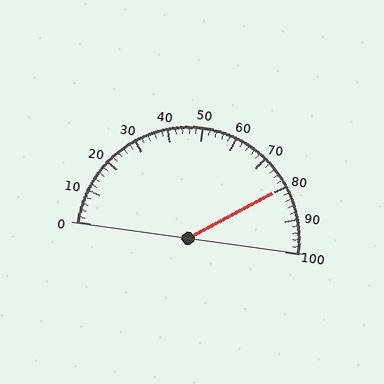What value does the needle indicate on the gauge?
The needle indicates approximately 80.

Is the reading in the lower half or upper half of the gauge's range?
The reading is in the upper half of the range (0 to 100).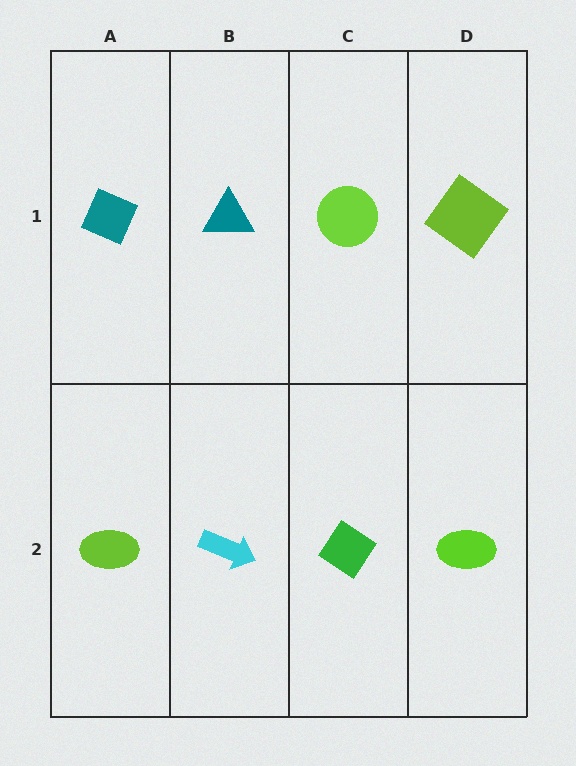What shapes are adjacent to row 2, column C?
A lime circle (row 1, column C), a cyan arrow (row 2, column B), a lime ellipse (row 2, column D).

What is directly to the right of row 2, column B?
A green diamond.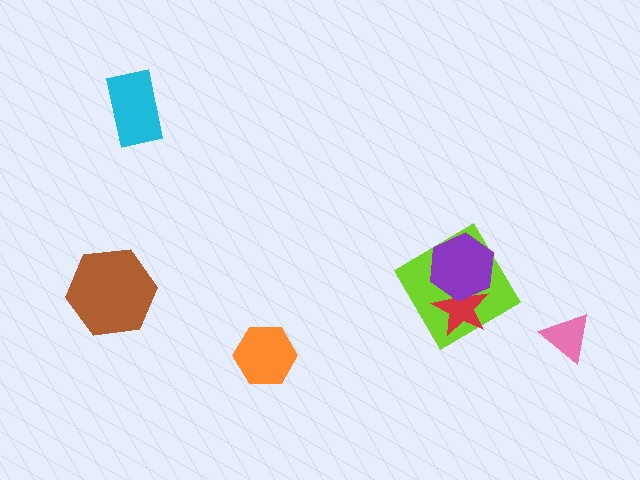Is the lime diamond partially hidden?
Yes, it is partially covered by another shape.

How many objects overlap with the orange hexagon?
0 objects overlap with the orange hexagon.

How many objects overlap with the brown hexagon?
0 objects overlap with the brown hexagon.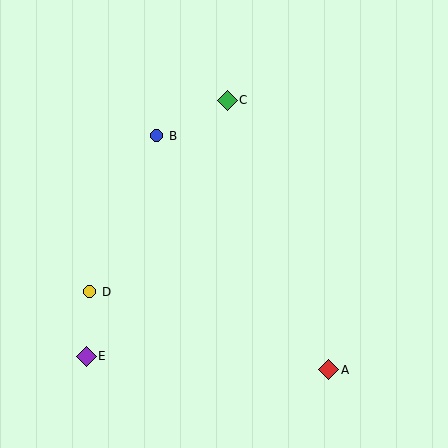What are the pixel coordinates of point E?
Point E is at (86, 356).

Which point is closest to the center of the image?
Point B at (157, 136) is closest to the center.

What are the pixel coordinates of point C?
Point C is at (227, 100).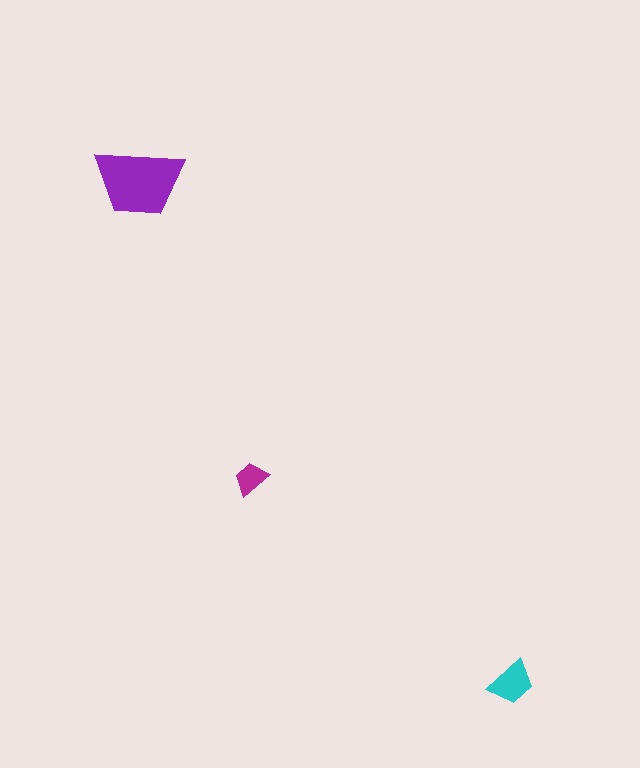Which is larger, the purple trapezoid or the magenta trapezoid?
The purple one.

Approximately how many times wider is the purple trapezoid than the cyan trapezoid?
About 2 times wider.